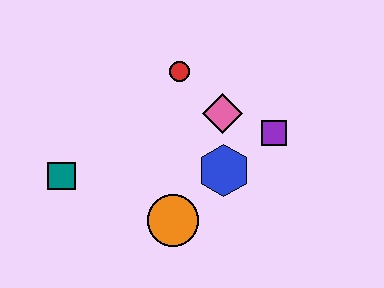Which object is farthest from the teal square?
The purple square is farthest from the teal square.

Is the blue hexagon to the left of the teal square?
No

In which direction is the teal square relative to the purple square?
The teal square is to the left of the purple square.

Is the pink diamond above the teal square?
Yes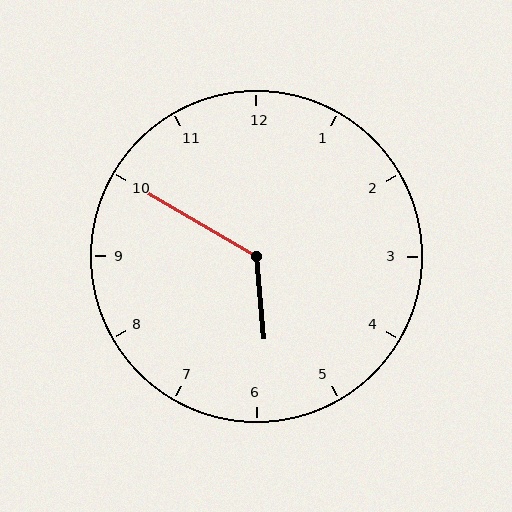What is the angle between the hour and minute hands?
Approximately 125 degrees.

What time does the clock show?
5:50.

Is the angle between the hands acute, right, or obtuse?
It is obtuse.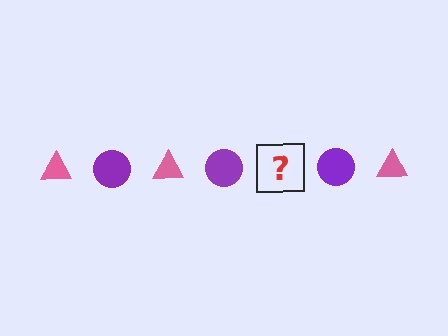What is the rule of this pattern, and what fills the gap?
The rule is that the pattern alternates between pink triangle and purple circle. The gap should be filled with a pink triangle.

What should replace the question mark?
The question mark should be replaced with a pink triangle.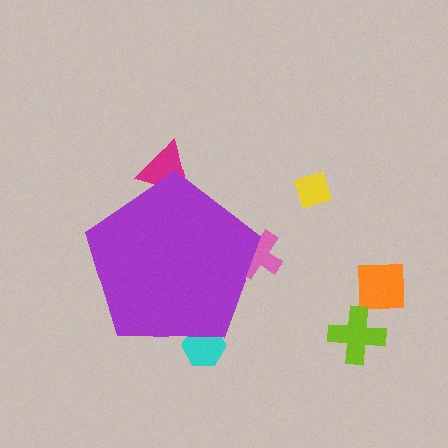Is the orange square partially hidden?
No, the orange square is fully visible.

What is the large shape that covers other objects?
A purple pentagon.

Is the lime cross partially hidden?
No, the lime cross is fully visible.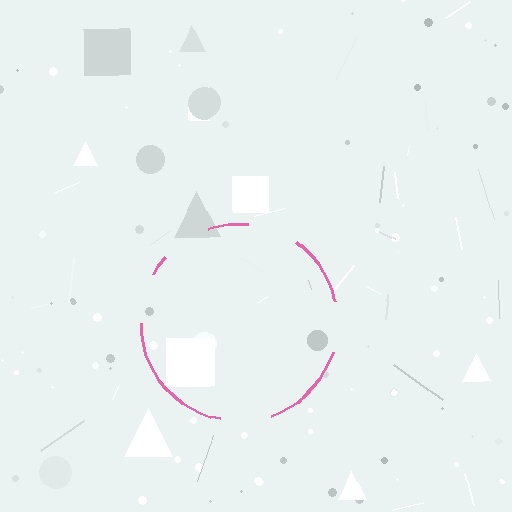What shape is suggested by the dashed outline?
The dashed outline suggests a circle.